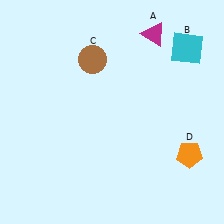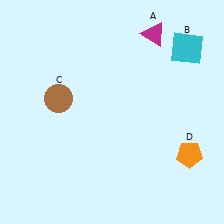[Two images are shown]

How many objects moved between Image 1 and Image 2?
1 object moved between the two images.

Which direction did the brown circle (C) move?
The brown circle (C) moved down.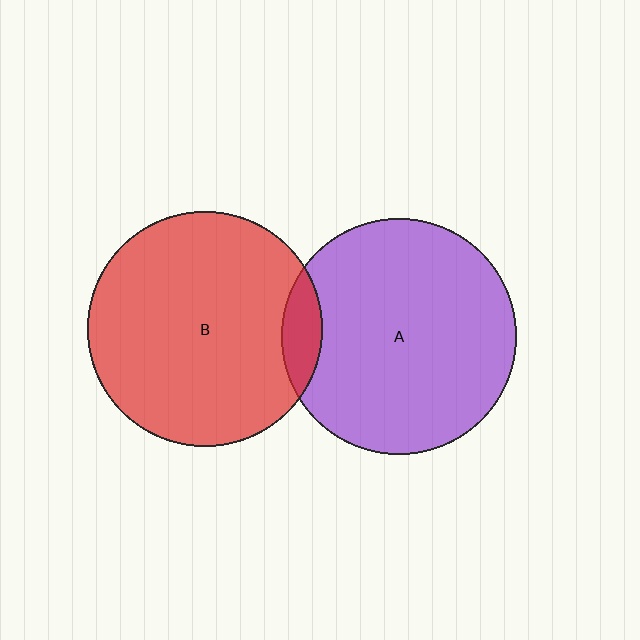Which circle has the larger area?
Circle A (purple).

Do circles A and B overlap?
Yes.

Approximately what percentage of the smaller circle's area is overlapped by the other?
Approximately 10%.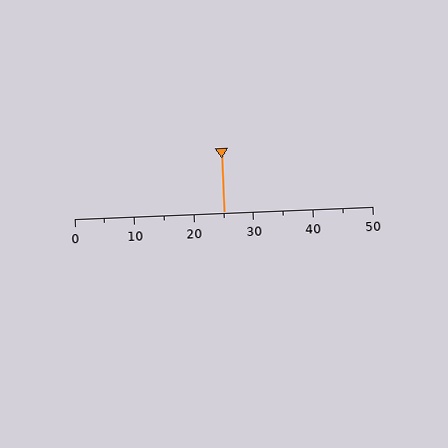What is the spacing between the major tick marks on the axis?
The major ticks are spaced 10 apart.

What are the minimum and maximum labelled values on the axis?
The axis runs from 0 to 50.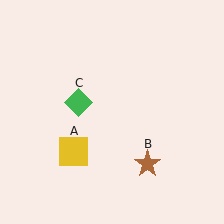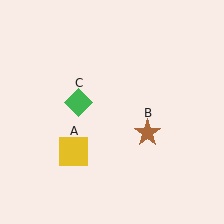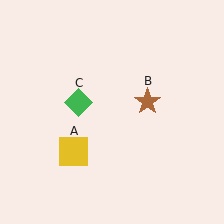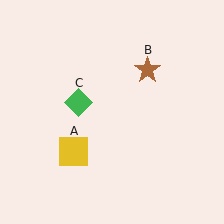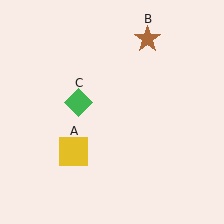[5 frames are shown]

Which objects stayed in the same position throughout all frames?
Yellow square (object A) and green diamond (object C) remained stationary.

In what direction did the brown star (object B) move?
The brown star (object B) moved up.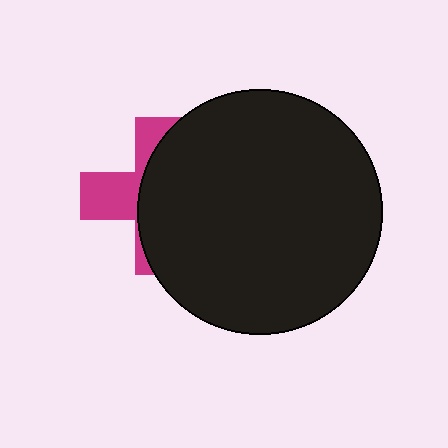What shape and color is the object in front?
The object in front is a black circle.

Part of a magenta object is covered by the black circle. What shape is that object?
It is a cross.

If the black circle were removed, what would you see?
You would see the complete magenta cross.